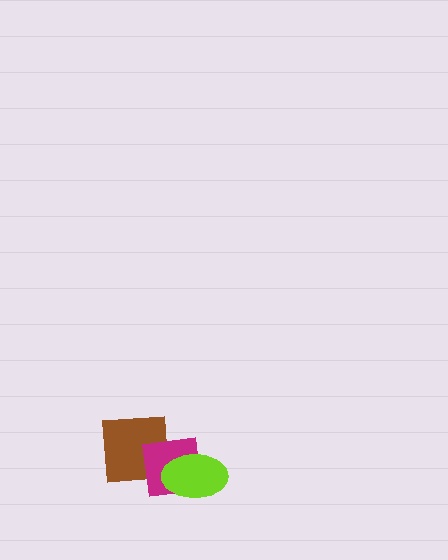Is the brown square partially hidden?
Yes, it is partially covered by another shape.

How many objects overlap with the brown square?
2 objects overlap with the brown square.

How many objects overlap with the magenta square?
2 objects overlap with the magenta square.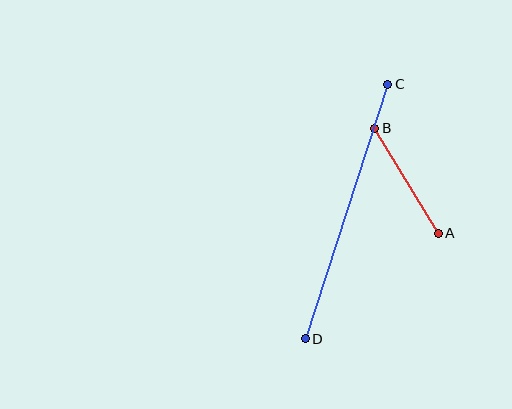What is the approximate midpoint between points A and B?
The midpoint is at approximately (406, 181) pixels.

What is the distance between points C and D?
The distance is approximately 267 pixels.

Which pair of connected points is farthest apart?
Points C and D are farthest apart.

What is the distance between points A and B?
The distance is approximately 123 pixels.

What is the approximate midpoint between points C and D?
The midpoint is at approximately (347, 212) pixels.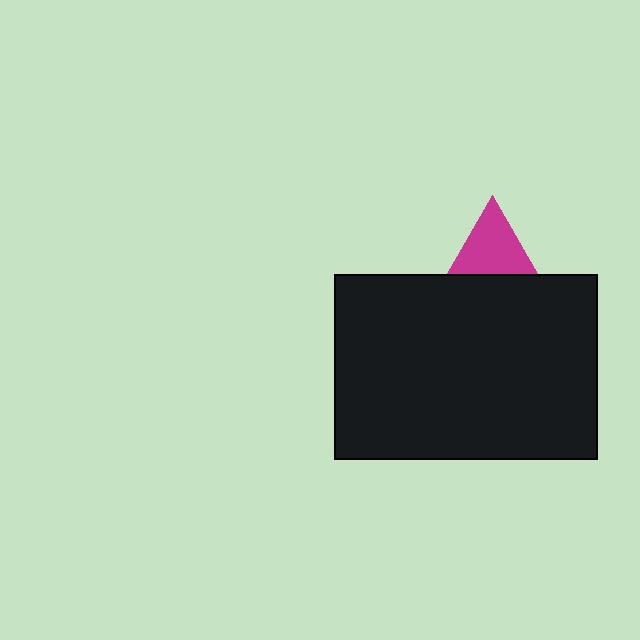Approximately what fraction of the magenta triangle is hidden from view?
Roughly 57% of the magenta triangle is hidden behind the black rectangle.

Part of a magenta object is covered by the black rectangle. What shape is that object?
It is a triangle.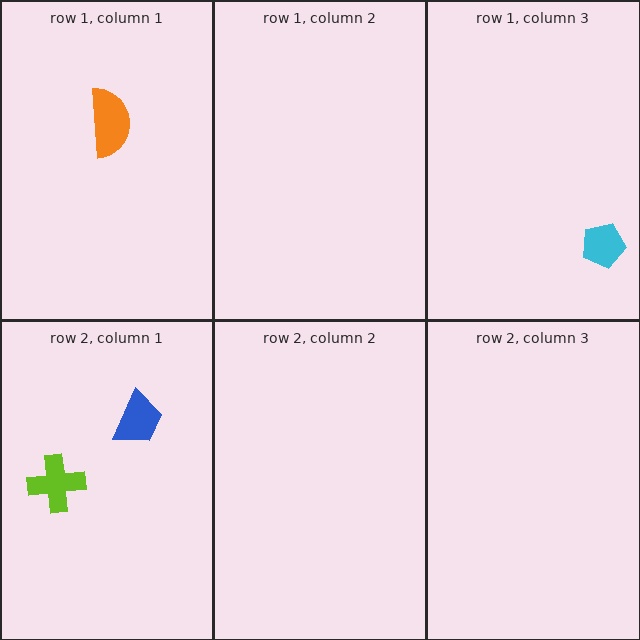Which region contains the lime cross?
The row 2, column 1 region.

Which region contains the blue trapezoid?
The row 2, column 1 region.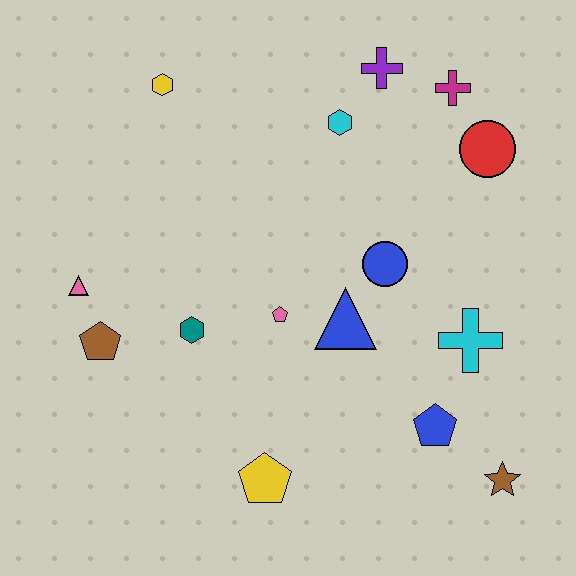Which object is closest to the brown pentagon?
The pink triangle is closest to the brown pentagon.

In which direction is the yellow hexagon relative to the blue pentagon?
The yellow hexagon is above the blue pentagon.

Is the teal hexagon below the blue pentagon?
No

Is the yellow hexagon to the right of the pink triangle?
Yes